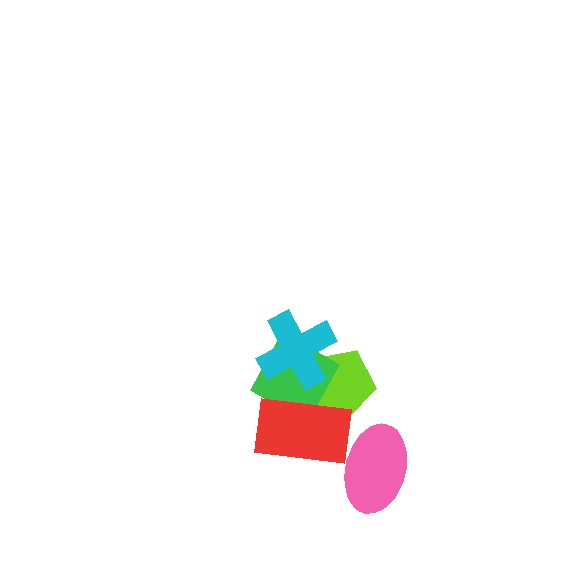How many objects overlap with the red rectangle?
3 objects overlap with the red rectangle.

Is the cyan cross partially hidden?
No, no other shape covers it.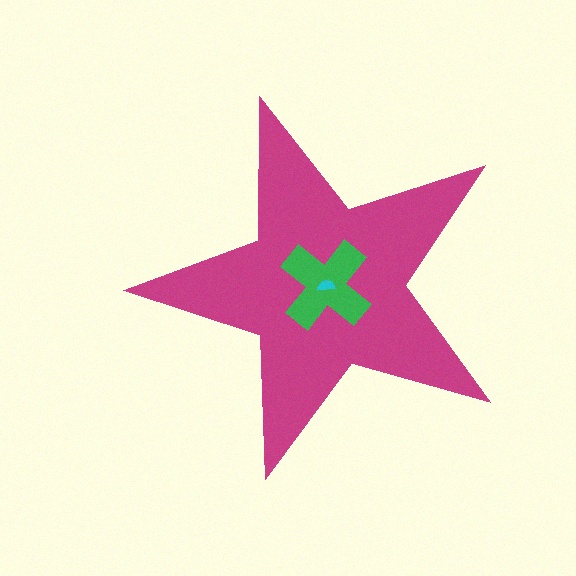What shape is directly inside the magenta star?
The green cross.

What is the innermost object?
The cyan semicircle.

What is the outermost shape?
The magenta star.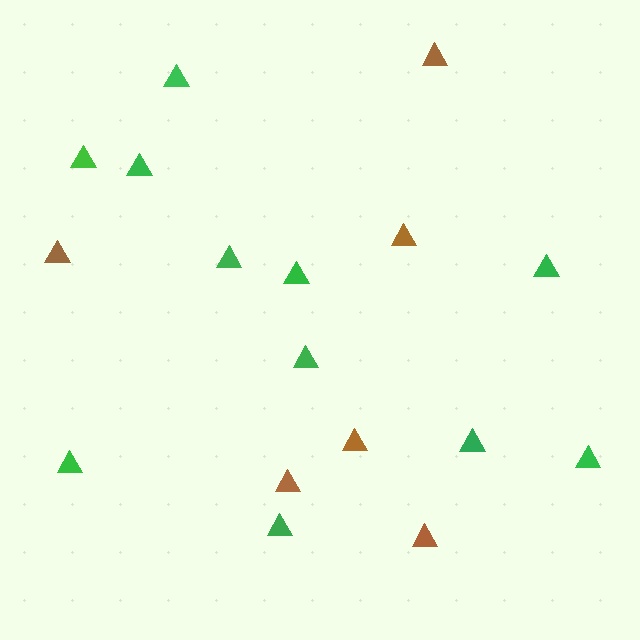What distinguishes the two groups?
There are 2 groups: one group of brown triangles (6) and one group of green triangles (11).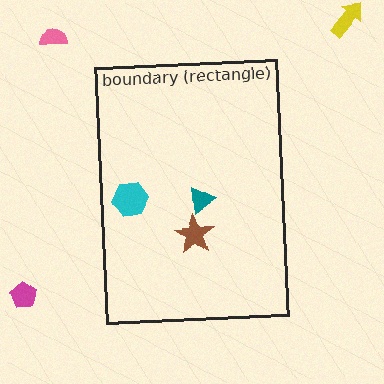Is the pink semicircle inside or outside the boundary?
Outside.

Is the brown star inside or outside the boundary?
Inside.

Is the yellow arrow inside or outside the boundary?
Outside.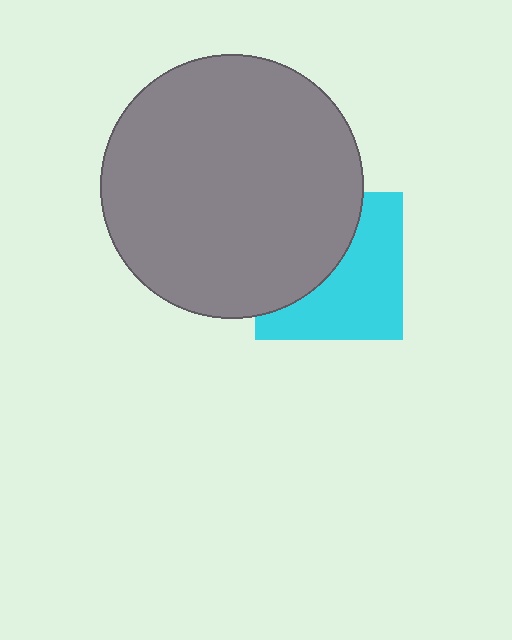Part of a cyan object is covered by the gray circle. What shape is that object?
It is a square.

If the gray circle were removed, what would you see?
You would see the complete cyan square.